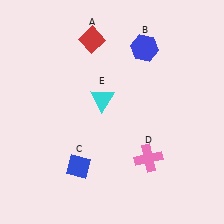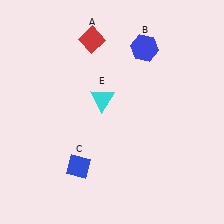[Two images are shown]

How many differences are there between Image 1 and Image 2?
There is 1 difference between the two images.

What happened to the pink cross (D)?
The pink cross (D) was removed in Image 2. It was in the bottom-right area of Image 1.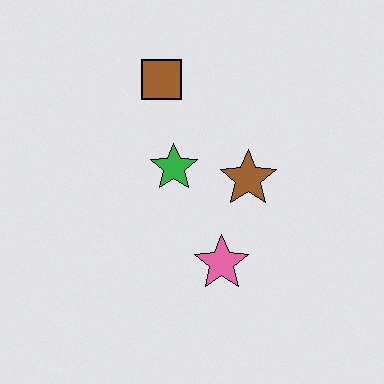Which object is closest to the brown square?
The green star is closest to the brown square.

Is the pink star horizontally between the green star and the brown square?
No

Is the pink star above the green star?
No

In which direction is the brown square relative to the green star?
The brown square is above the green star.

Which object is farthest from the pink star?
The brown square is farthest from the pink star.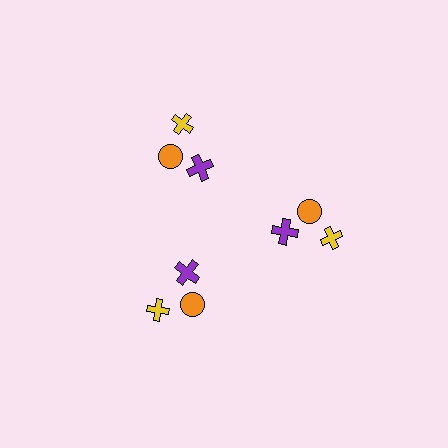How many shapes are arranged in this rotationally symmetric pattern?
There are 9 shapes, arranged in 3 groups of 3.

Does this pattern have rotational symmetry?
Yes, this pattern has 3-fold rotational symmetry. It looks the same after rotating 120 degrees around the center.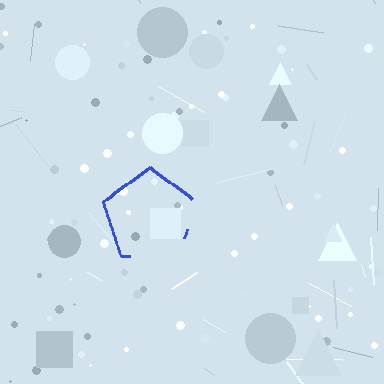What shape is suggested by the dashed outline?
The dashed outline suggests a pentagon.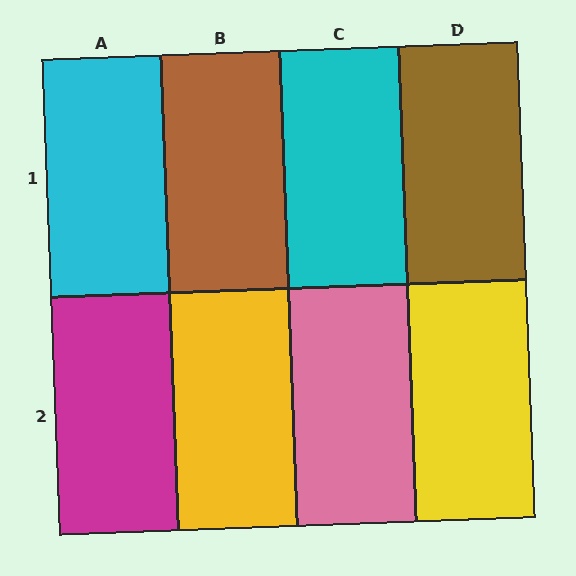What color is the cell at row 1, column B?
Brown.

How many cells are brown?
2 cells are brown.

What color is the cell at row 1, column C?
Cyan.